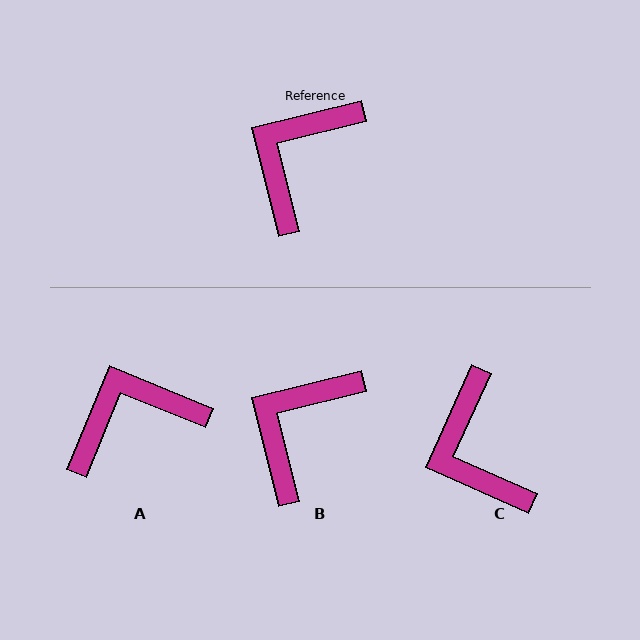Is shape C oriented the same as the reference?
No, it is off by about 52 degrees.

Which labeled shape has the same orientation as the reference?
B.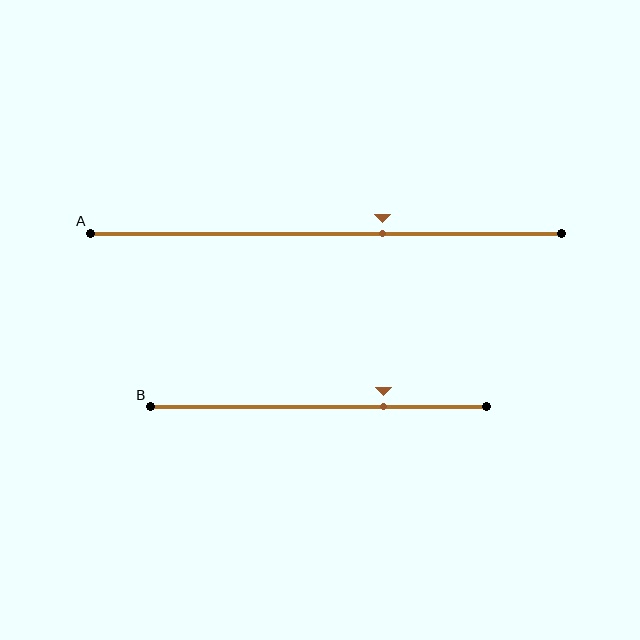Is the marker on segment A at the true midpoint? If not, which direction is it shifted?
No, the marker on segment A is shifted to the right by about 12% of the segment length.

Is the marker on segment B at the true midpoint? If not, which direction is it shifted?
No, the marker on segment B is shifted to the right by about 19% of the segment length.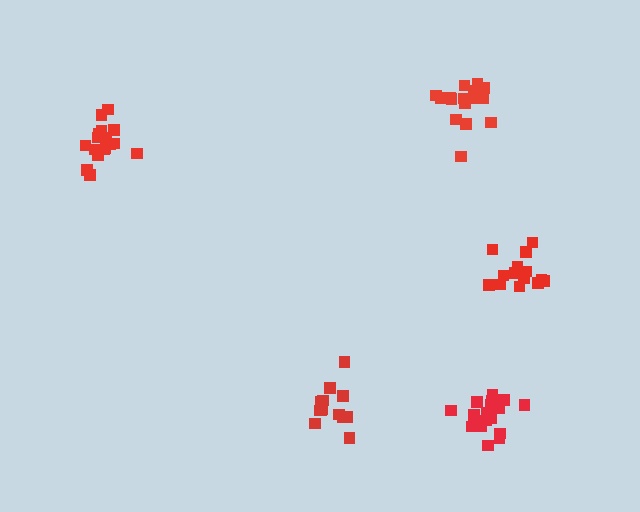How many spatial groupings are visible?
There are 5 spatial groupings.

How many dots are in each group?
Group 1: 14 dots, Group 2: 14 dots, Group 3: 16 dots, Group 4: 18 dots, Group 5: 18 dots (80 total).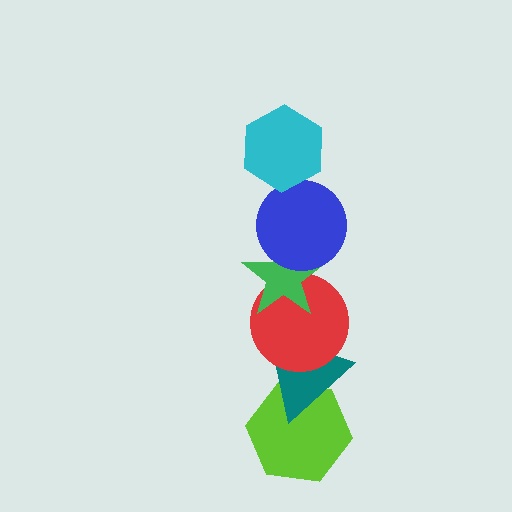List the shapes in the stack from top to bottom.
From top to bottom: the cyan hexagon, the blue circle, the green star, the red circle, the teal triangle, the lime hexagon.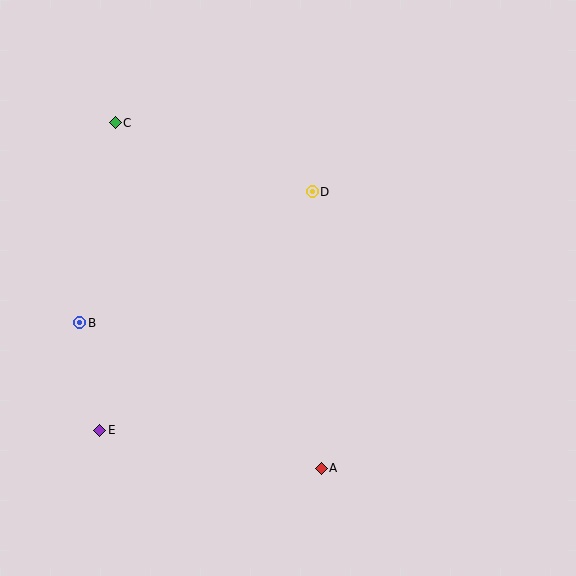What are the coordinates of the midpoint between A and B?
The midpoint between A and B is at (201, 395).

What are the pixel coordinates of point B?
Point B is at (80, 323).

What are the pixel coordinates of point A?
Point A is at (321, 468).